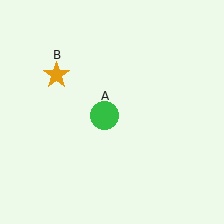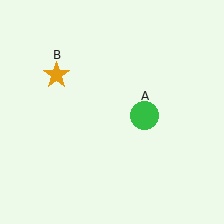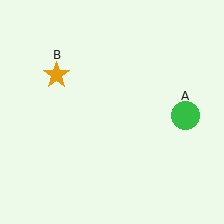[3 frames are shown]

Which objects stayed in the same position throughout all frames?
Orange star (object B) remained stationary.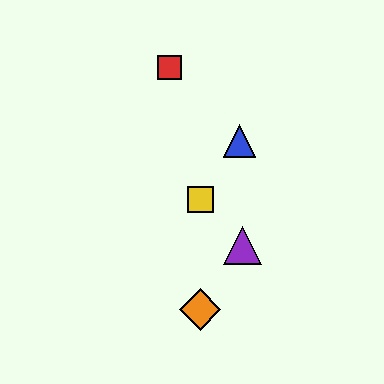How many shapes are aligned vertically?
3 shapes (the green diamond, the yellow square, the orange diamond) are aligned vertically.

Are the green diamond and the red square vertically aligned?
No, the green diamond is at x≈200 and the red square is at x≈169.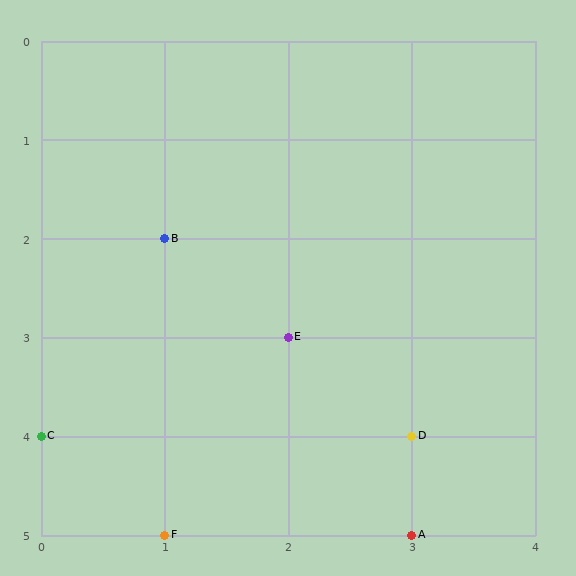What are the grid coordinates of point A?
Point A is at grid coordinates (3, 5).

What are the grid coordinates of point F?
Point F is at grid coordinates (1, 5).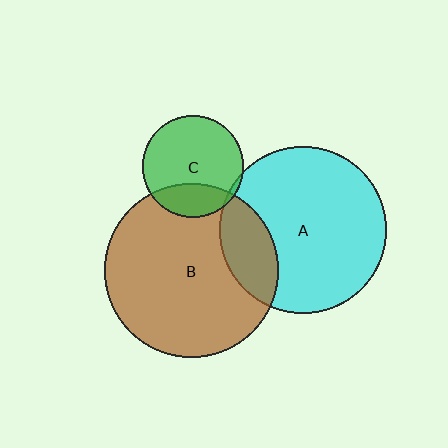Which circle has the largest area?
Circle B (brown).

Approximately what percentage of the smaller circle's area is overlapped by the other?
Approximately 25%.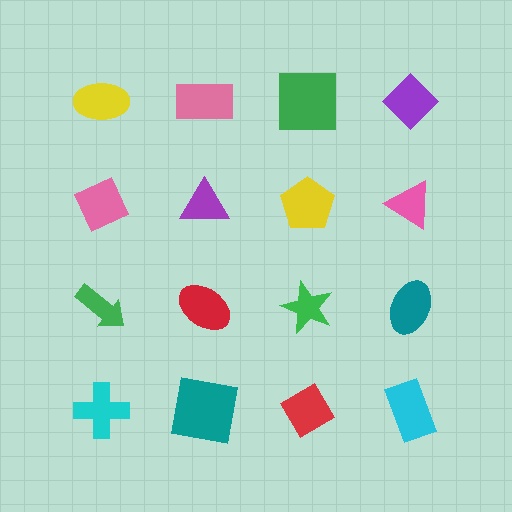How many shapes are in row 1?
4 shapes.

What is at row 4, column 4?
A cyan rectangle.